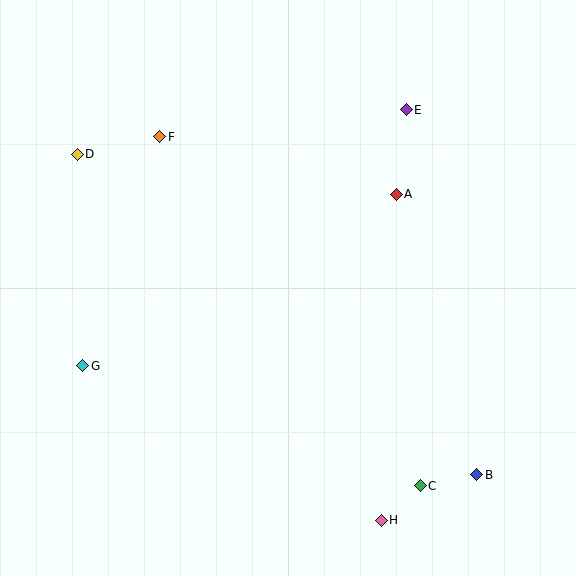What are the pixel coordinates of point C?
Point C is at (420, 486).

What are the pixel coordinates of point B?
Point B is at (477, 475).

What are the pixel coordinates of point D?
Point D is at (77, 154).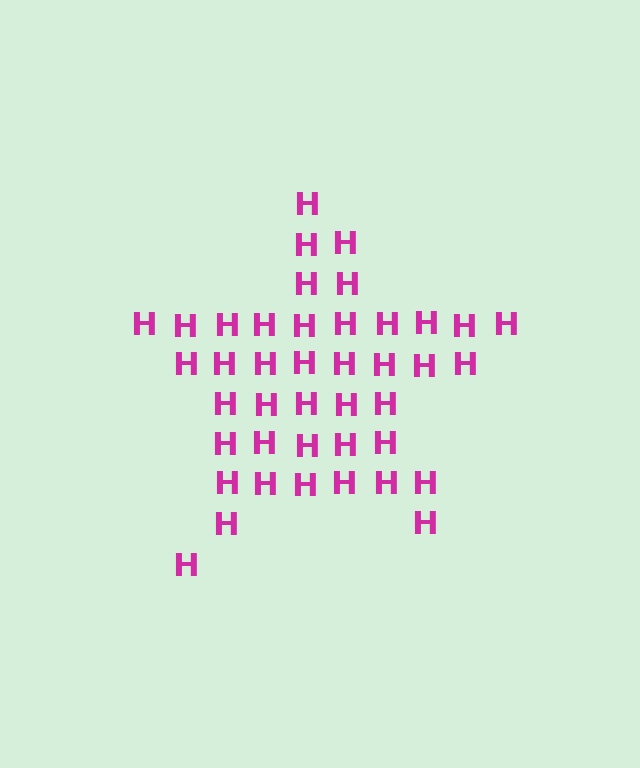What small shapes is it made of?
It is made of small letter H's.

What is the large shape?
The large shape is a star.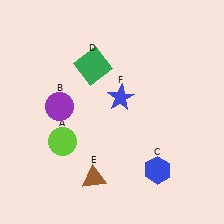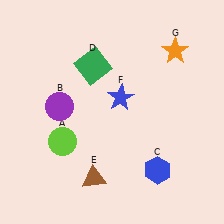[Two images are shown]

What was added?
An orange star (G) was added in Image 2.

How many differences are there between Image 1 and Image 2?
There is 1 difference between the two images.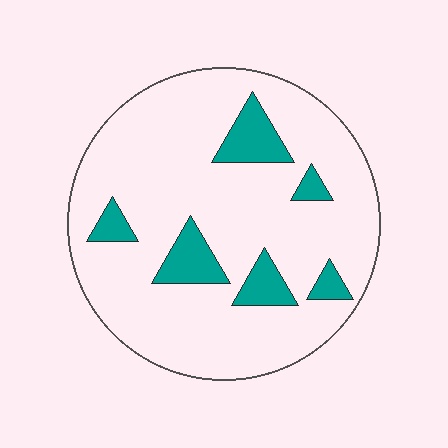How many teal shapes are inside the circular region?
6.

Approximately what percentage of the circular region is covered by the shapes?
Approximately 15%.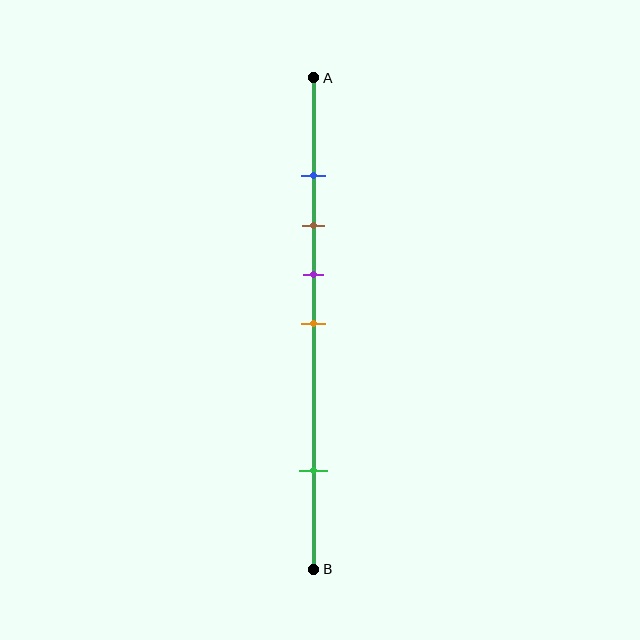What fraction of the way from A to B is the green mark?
The green mark is approximately 80% (0.8) of the way from A to B.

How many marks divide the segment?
There are 5 marks dividing the segment.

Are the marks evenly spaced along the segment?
No, the marks are not evenly spaced.